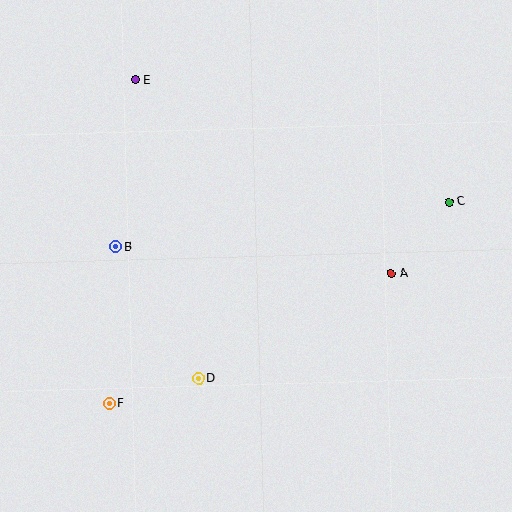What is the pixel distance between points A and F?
The distance between A and F is 310 pixels.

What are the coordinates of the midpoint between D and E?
The midpoint between D and E is at (167, 229).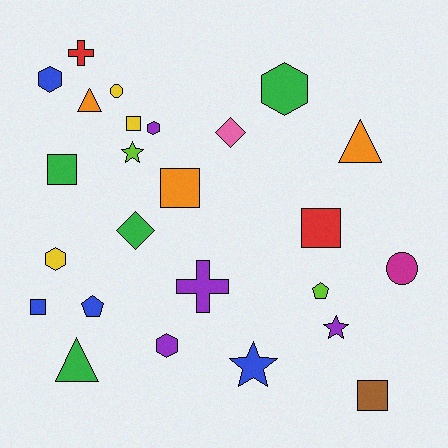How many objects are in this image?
There are 25 objects.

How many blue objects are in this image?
There are 4 blue objects.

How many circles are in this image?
There are 2 circles.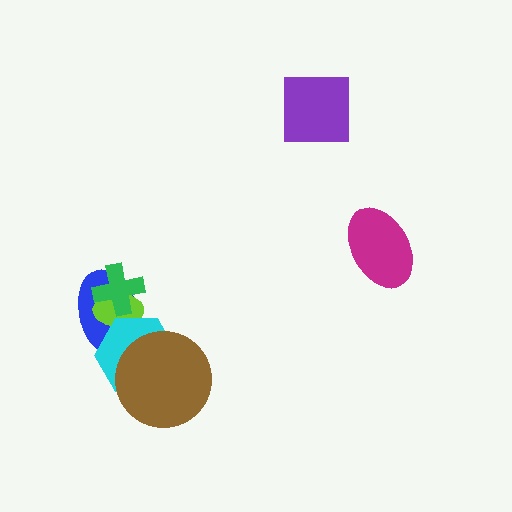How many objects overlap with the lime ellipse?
3 objects overlap with the lime ellipse.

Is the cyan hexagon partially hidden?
Yes, it is partially covered by another shape.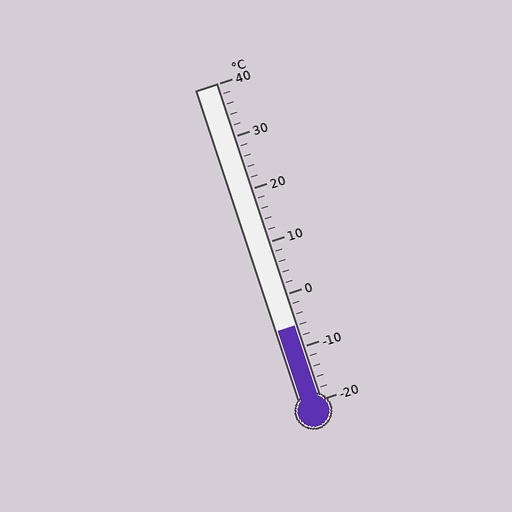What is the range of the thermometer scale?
The thermometer scale ranges from -20°C to 40°C.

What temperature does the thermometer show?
The thermometer shows approximately -6°C.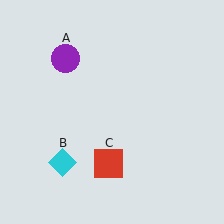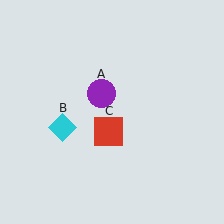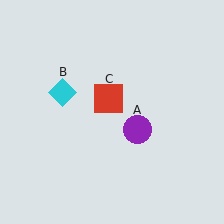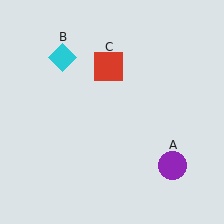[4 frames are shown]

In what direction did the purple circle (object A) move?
The purple circle (object A) moved down and to the right.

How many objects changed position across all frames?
3 objects changed position: purple circle (object A), cyan diamond (object B), red square (object C).